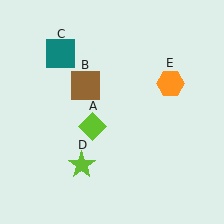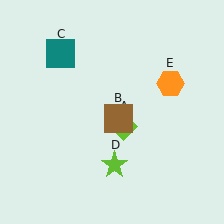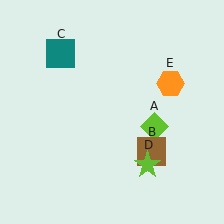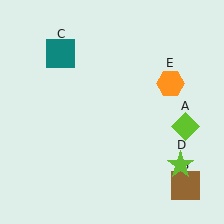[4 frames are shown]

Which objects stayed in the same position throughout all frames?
Teal square (object C) and orange hexagon (object E) remained stationary.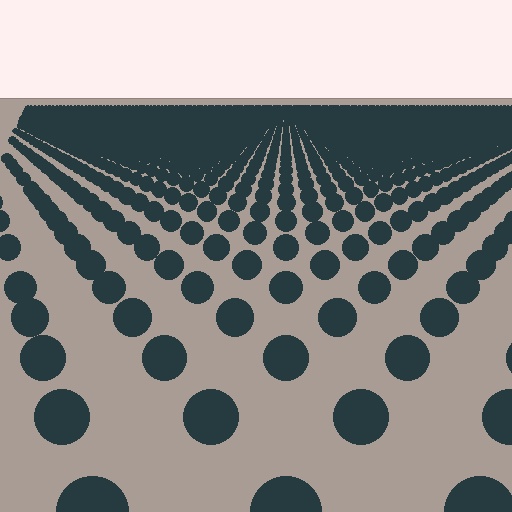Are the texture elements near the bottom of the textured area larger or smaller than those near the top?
Larger. Near the bottom, elements are closer to the viewer and appear at a bigger on-screen size.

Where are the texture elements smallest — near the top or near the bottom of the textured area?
Near the top.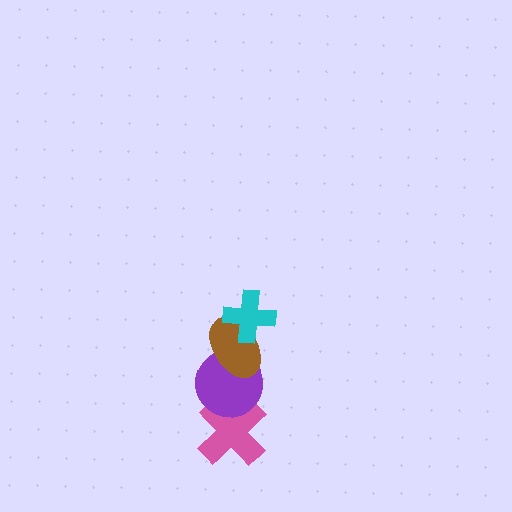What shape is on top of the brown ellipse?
The cyan cross is on top of the brown ellipse.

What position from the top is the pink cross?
The pink cross is 4th from the top.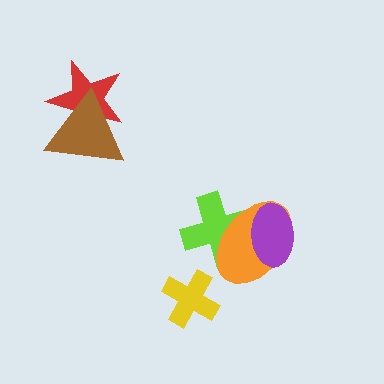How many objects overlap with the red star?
1 object overlaps with the red star.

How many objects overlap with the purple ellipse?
2 objects overlap with the purple ellipse.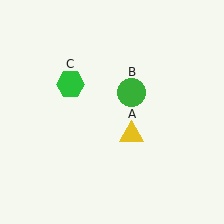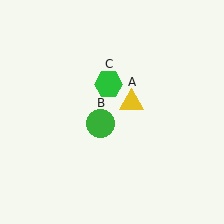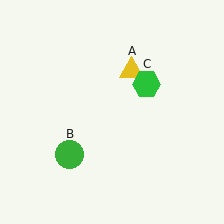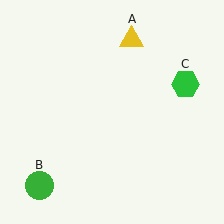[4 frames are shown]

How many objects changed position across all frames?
3 objects changed position: yellow triangle (object A), green circle (object B), green hexagon (object C).